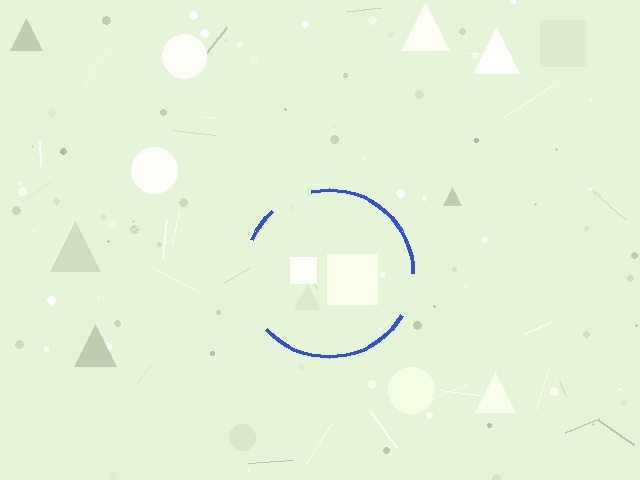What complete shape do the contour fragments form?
The contour fragments form a circle.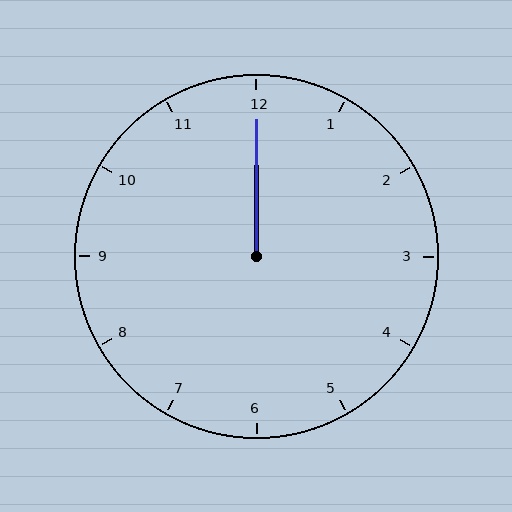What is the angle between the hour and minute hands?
Approximately 0 degrees.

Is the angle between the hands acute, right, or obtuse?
It is acute.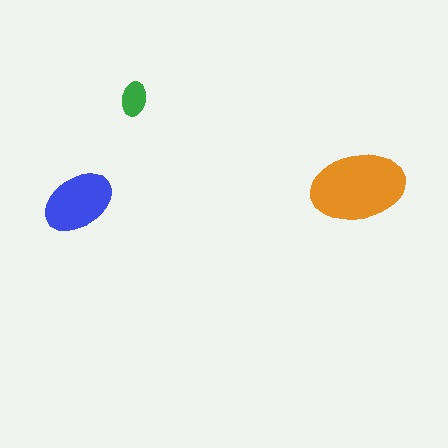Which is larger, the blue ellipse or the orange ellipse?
The orange one.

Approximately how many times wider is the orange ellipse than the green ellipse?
About 2.5 times wider.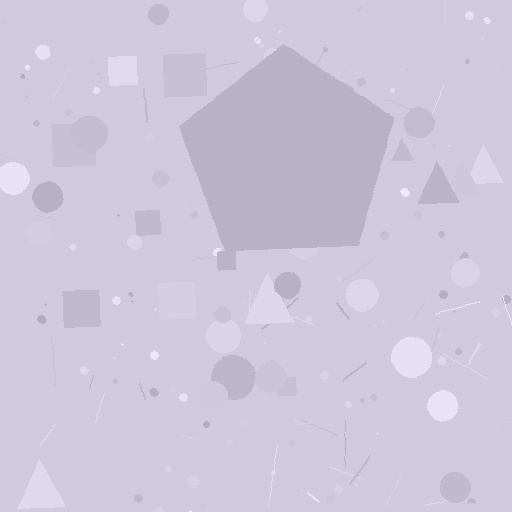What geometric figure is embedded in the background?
A pentagon is embedded in the background.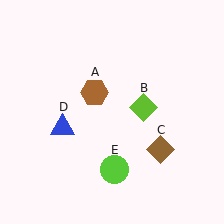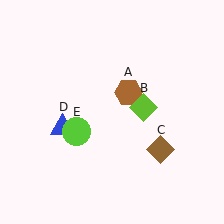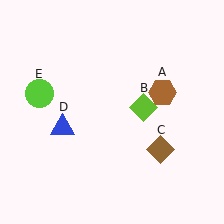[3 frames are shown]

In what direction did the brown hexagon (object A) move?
The brown hexagon (object A) moved right.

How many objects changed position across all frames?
2 objects changed position: brown hexagon (object A), lime circle (object E).